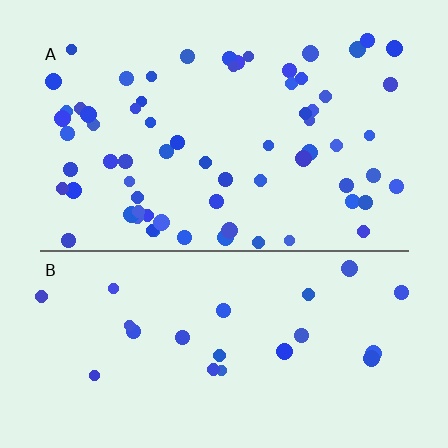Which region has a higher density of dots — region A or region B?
A (the top).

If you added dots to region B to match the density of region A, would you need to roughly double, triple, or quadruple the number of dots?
Approximately triple.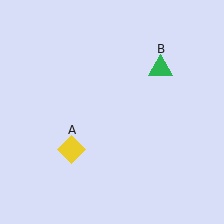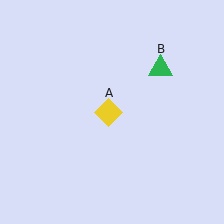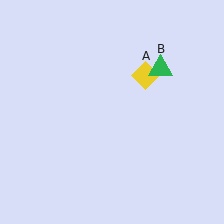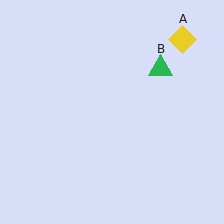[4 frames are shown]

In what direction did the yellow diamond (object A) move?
The yellow diamond (object A) moved up and to the right.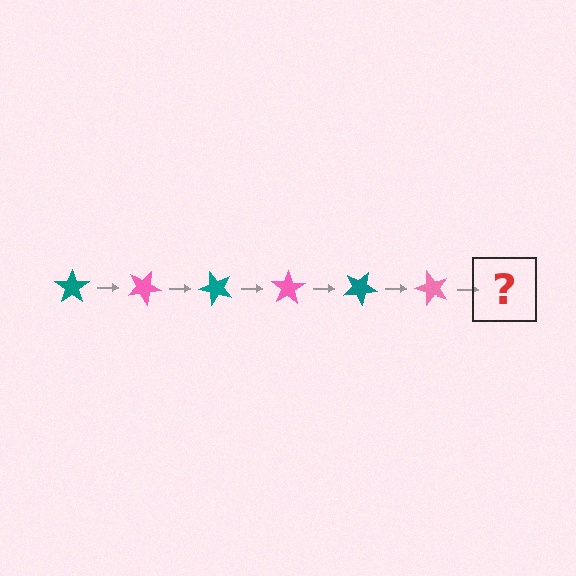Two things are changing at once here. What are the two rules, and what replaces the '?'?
The two rules are that it rotates 25 degrees each step and the color cycles through teal and pink. The '?' should be a teal star, rotated 150 degrees from the start.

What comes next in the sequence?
The next element should be a teal star, rotated 150 degrees from the start.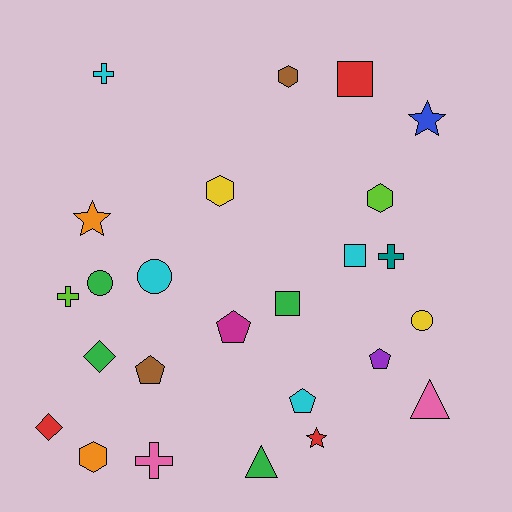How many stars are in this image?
There are 3 stars.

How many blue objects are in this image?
There is 1 blue object.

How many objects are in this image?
There are 25 objects.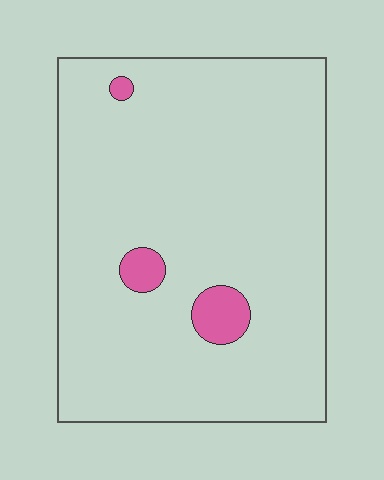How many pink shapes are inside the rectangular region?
3.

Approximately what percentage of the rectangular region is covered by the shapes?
Approximately 5%.